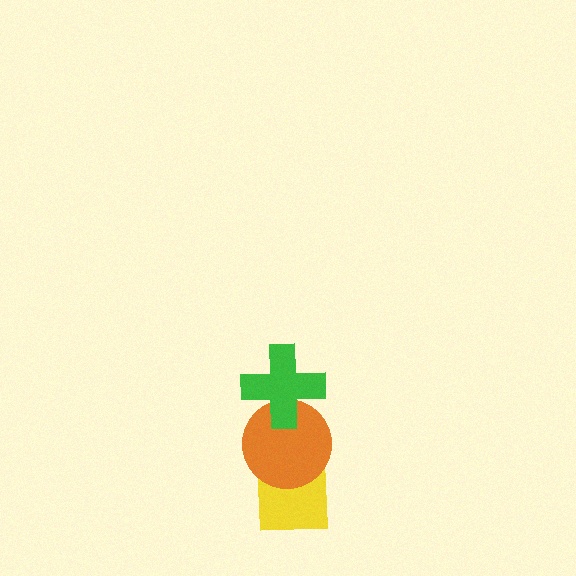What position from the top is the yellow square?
The yellow square is 3rd from the top.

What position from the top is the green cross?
The green cross is 1st from the top.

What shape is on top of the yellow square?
The orange circle is on top of the yellow square.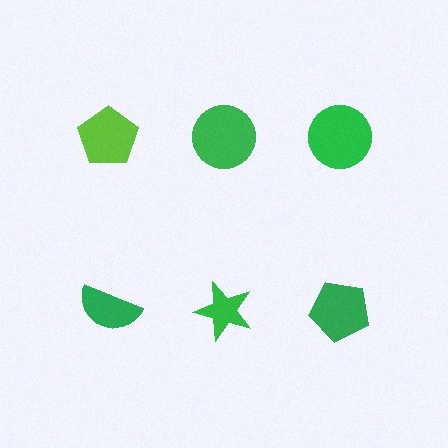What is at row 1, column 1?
A lime pentagon.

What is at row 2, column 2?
A green star.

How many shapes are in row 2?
3 shapes.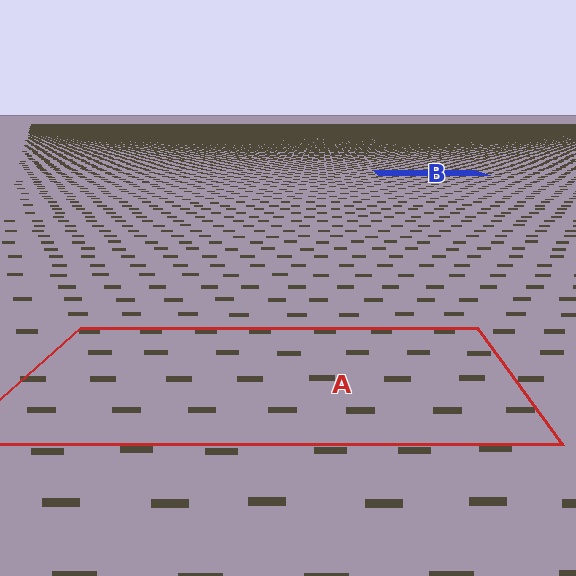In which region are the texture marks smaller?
The texture marks are smaller in region B, because it is farther away.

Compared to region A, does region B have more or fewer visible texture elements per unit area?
Region B has more texture elements per unit area — they are packed more densely because it is farther away.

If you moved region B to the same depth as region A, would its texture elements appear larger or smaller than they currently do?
They would appear larger. At a closer depth, the same texture elements are projected at a bigger on-screen size.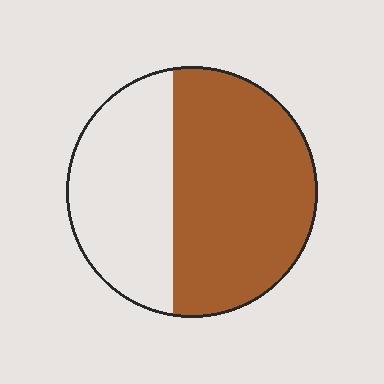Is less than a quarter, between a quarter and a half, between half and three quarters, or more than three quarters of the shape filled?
Between half and three quarters.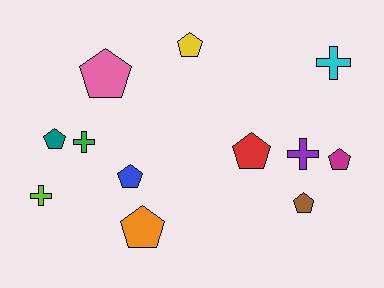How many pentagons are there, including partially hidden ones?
There are 8 pentagons.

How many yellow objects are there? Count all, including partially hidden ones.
There is 1 yellow object.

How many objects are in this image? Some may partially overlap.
There are 12 objects.